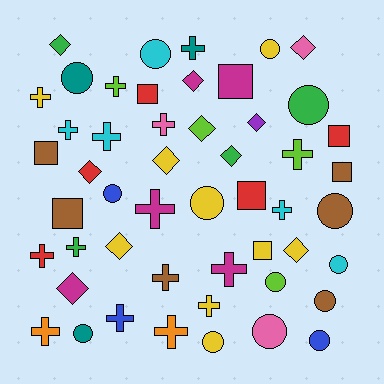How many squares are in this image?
There are 8 squares.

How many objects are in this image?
There are 50 objects.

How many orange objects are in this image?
There are 2 orange objects.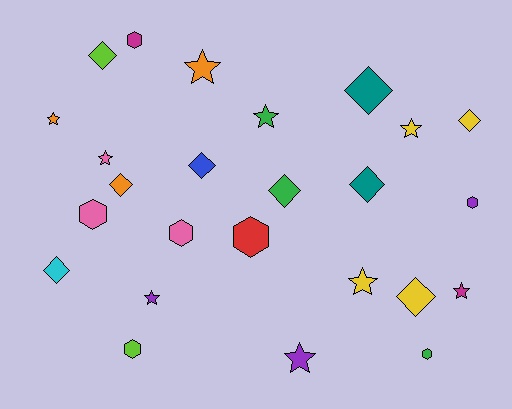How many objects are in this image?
There are 25 objects.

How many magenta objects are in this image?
There are 2 magenta objects.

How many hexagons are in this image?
There are 7 hexagons.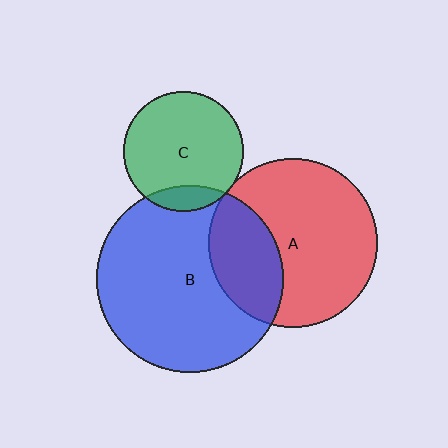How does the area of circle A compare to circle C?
Approximately 2.0 times.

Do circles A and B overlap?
Yes.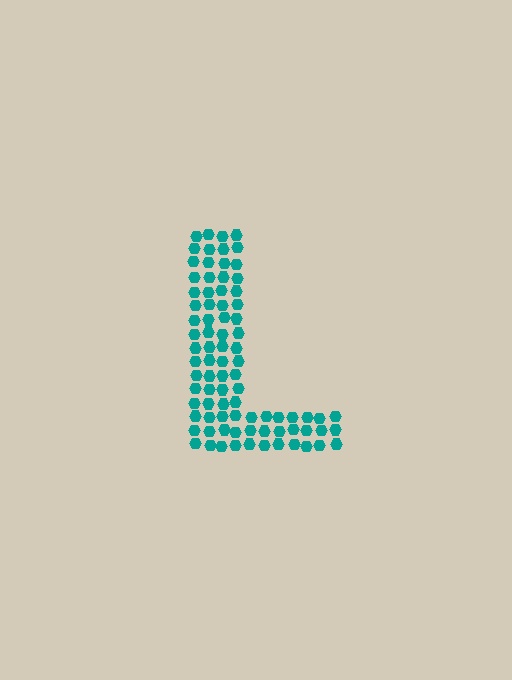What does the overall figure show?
The overall figure shows the letter L.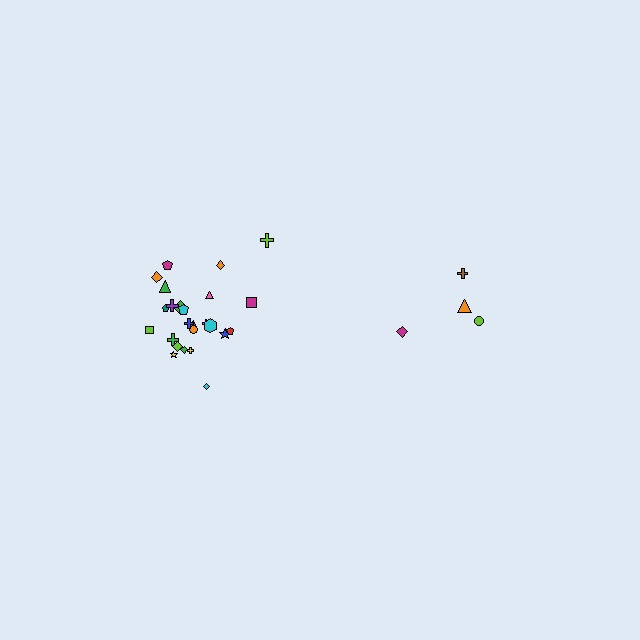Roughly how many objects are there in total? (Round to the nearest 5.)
Roughly 30 objects in total.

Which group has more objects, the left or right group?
The left group.